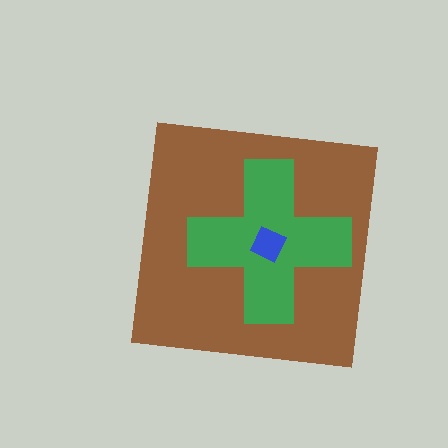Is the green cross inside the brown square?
Yes.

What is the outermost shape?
The brown square.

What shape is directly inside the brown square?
The green cross.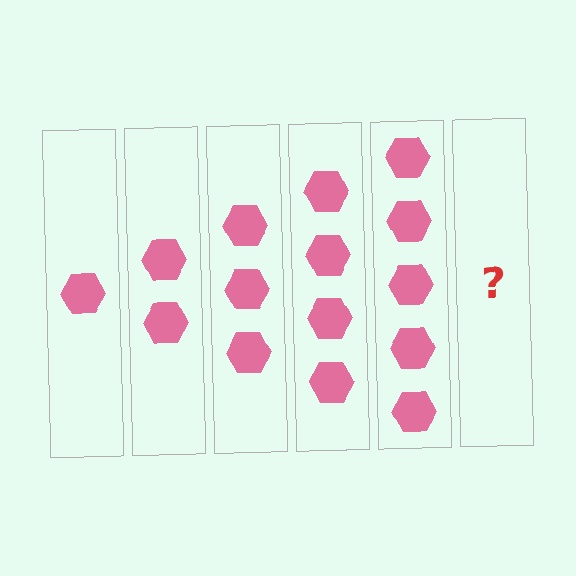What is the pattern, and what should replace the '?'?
The pattern is that each step adds one more hexagon. The '?' should be 6 hexagons.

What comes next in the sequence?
The next element should be 6 hexagons.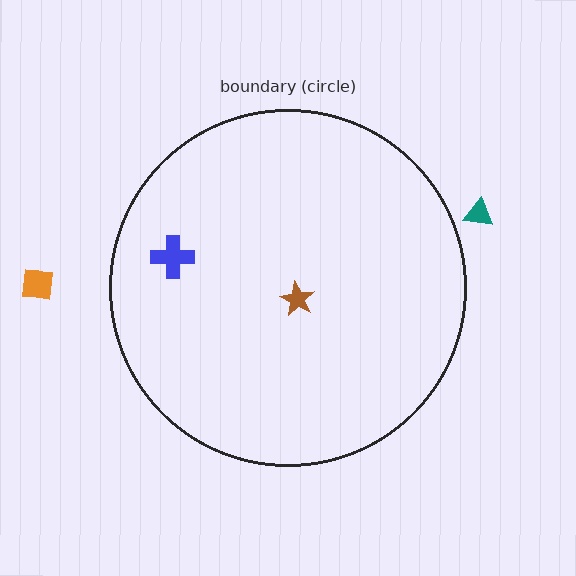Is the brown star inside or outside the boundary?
Inside.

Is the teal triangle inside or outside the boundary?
Outside.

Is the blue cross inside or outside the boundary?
Inside.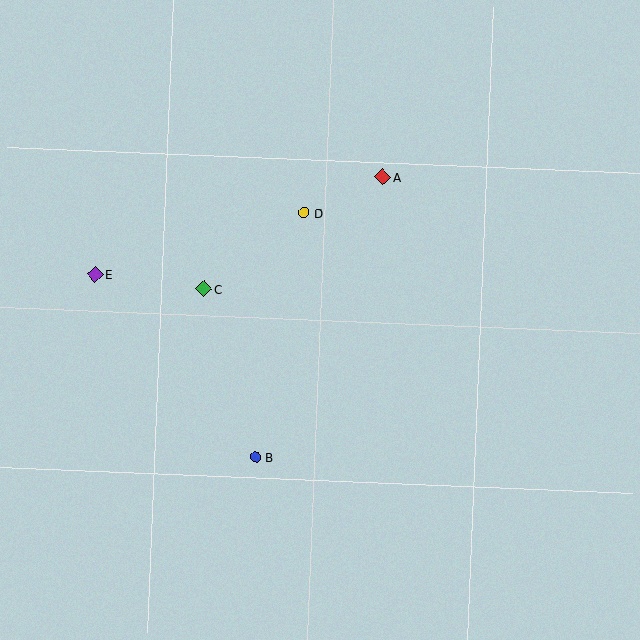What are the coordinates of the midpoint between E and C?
The midpoint between E and C is at (149, 282).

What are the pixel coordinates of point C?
Point C is at (204, 289).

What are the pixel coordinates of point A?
Point A is at (383, 177).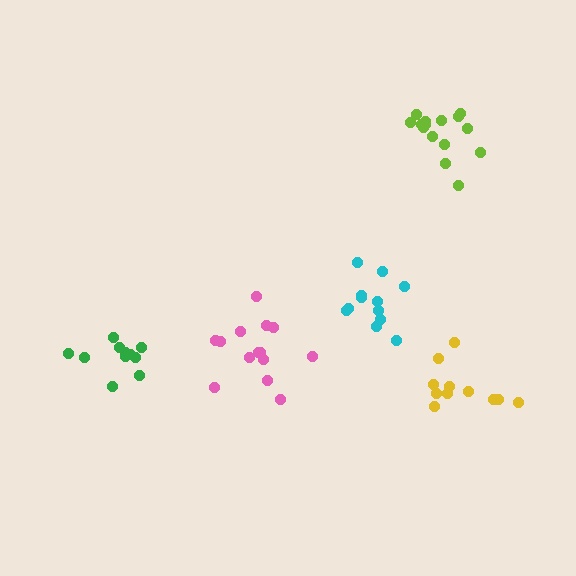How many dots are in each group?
Group 1: 15 dots, Group 2: 14 dots, Group 3: 11 dots, Group 4: 11 dots, Group 5: 12 dots (63 total).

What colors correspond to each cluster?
The clusters are colored: lime, pink, green, yellow, cyan.